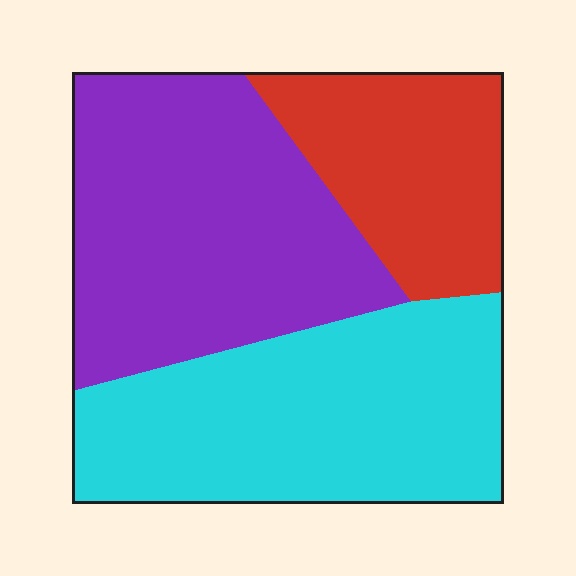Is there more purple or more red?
Purple.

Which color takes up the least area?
Red, at roughly 20%.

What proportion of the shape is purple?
Purple covers roughly 40% of the shape.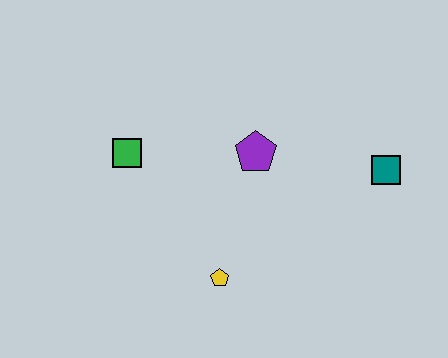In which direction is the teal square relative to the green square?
The teal square is to the right of the green square.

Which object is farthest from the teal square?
The green square is farthest from the teal square.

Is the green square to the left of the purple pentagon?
Yes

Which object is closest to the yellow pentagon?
The purple pentagon is closest to the yellow pentagon.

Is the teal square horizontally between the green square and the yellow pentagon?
No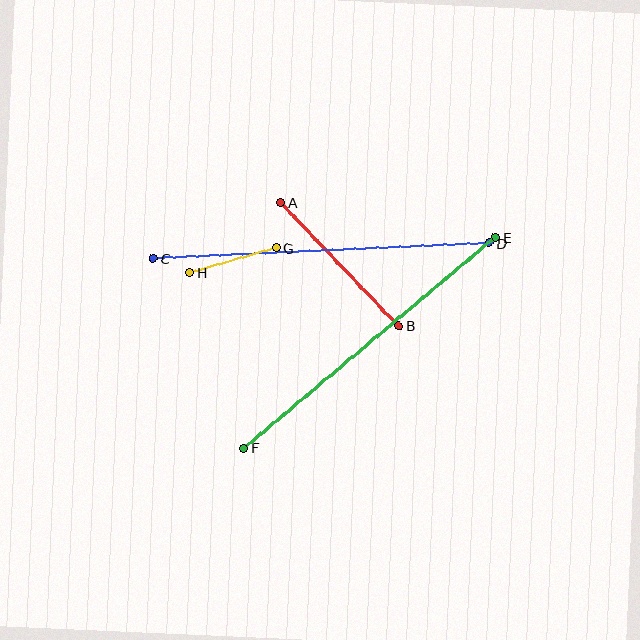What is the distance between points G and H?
The distance is approximately 90 pixels.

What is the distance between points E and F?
The distance is approximately 328 pixels.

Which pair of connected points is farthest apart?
Points C and D are farthest apart.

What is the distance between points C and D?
The distance is approximately 337 pixels.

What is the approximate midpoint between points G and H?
The midpoint is at approximately (233, 260) pixels.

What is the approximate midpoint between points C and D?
The midpoint is at approximately (321, 251) pixels.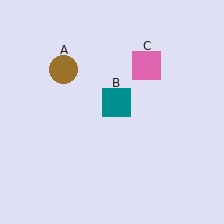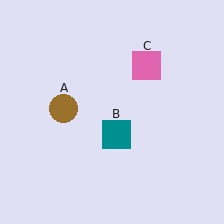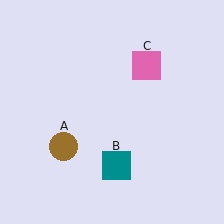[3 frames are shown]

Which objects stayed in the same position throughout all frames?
Pink square (object C) remained stationary.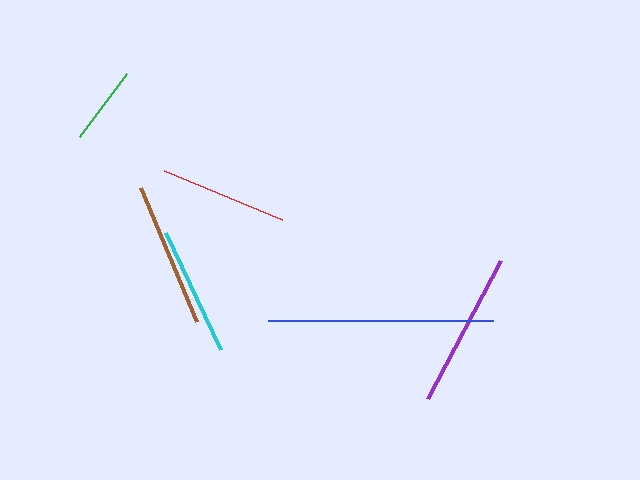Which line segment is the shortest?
The green line is the shortest at approximately 79 pixels.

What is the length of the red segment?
The red segment is approximately 128 pixels long.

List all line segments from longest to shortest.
From longest to shortest: blue, purple, brown, cyan, red, green.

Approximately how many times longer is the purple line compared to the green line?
The purple line is approximately 2.0 times the length of the green line.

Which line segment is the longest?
The blue line is the longest at approximately 224 pixels.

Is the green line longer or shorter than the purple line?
The purple line is longer than the green line.